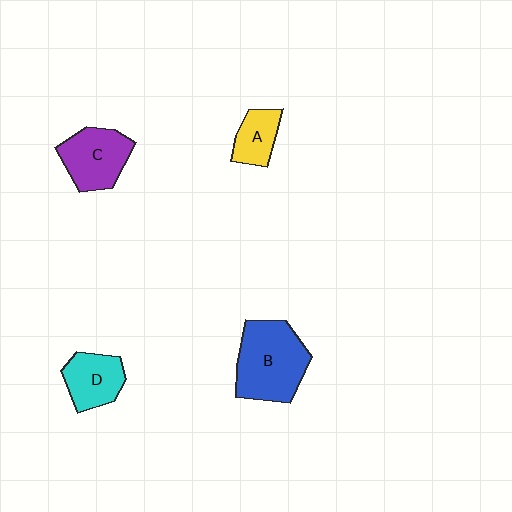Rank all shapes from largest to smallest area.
From largest to smallest: B (blue), C (purple), D (cyan), A (yellow).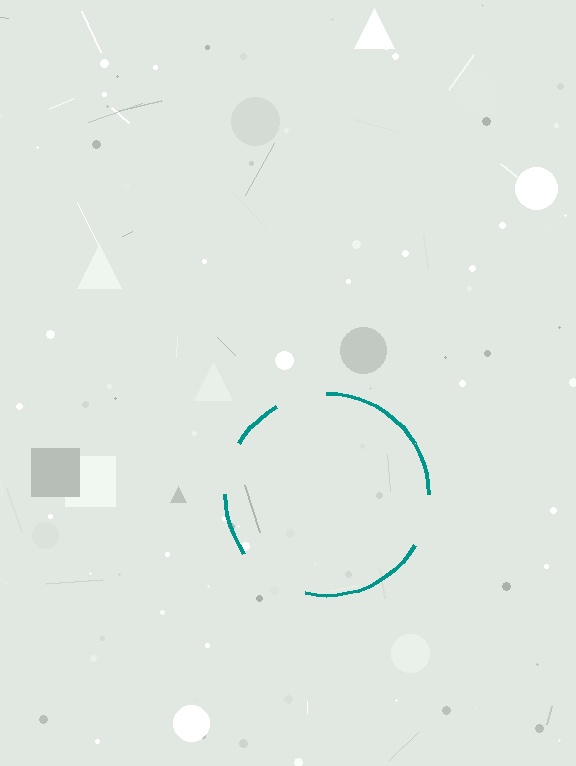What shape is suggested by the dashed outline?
The dashed outline suggests a circle.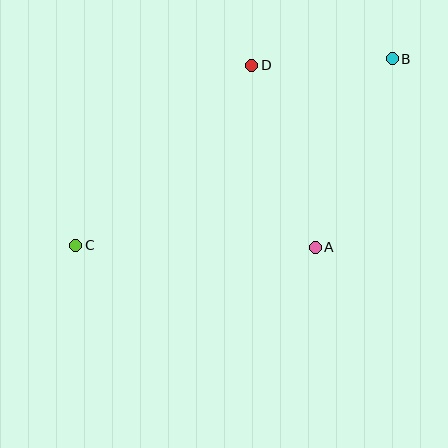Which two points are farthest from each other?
Points B and C are farthest from each other.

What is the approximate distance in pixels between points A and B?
The distance between A and B is approximately 204 pixels.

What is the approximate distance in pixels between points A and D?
The distance between A and D is approximately 193 pixels.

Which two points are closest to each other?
Points B and D are closest to each other.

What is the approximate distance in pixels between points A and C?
The distance between A and C is approximately 239 pixels.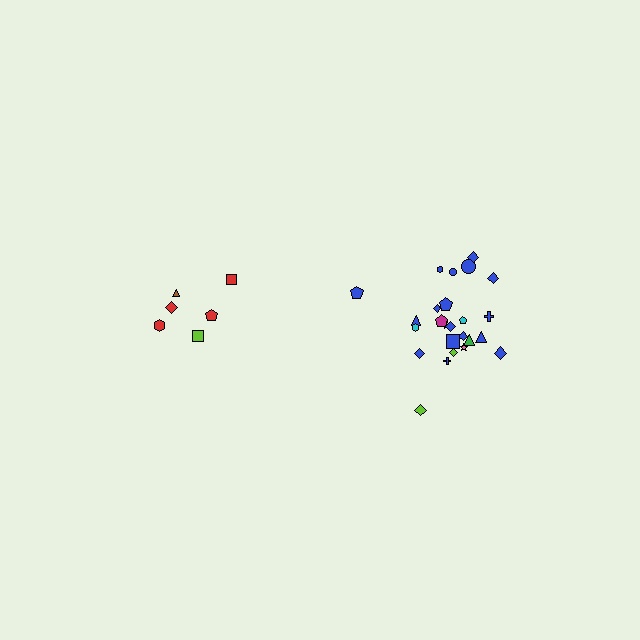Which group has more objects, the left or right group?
The right group.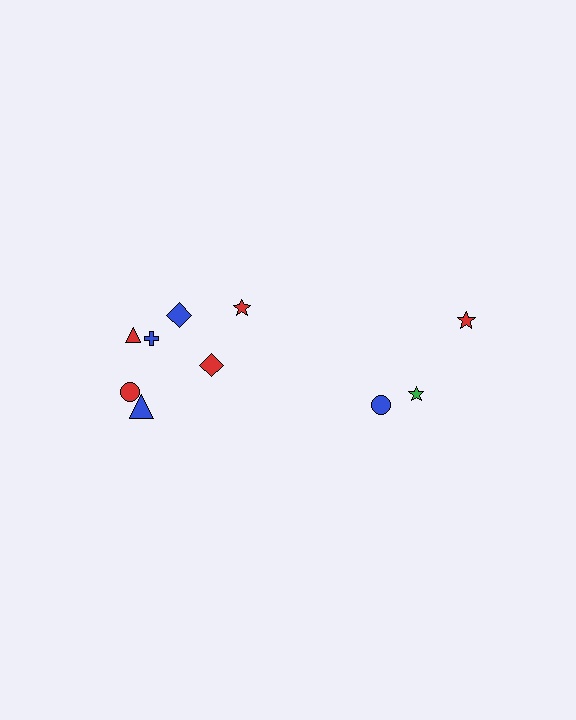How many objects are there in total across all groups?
There are 10 objects.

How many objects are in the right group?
There are 3 objects.